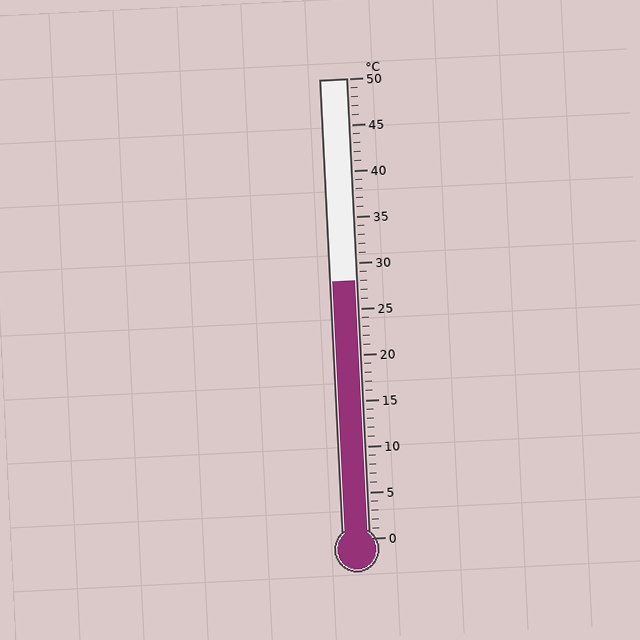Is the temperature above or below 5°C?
The temperature is above 5°C.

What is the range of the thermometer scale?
The thermometer scale ranges from 0°C to 50°C.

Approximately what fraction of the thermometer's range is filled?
The thermometer is filled to approximately 55% of its range.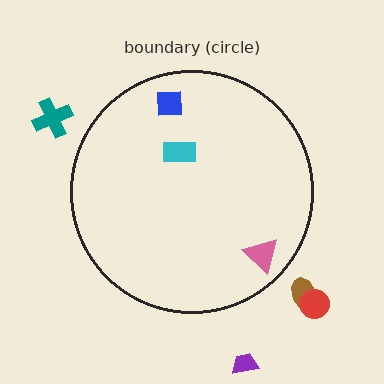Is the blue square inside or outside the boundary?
Inside.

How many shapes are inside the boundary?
3 inside, 4 outside.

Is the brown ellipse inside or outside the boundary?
Outside.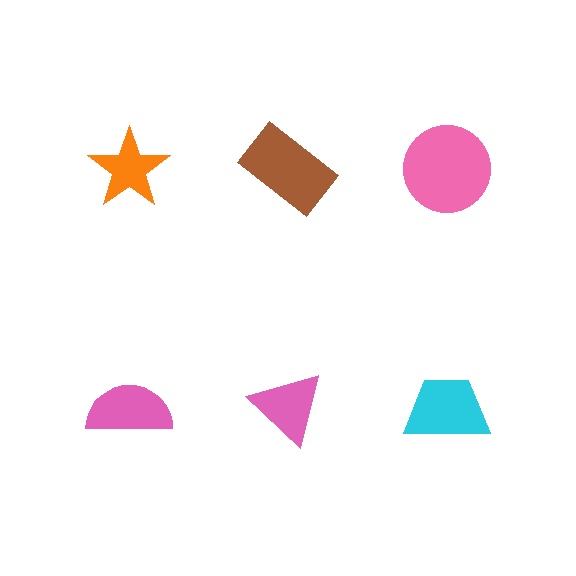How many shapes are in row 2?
3 shapes.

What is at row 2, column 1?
A pink semicircle.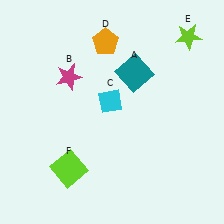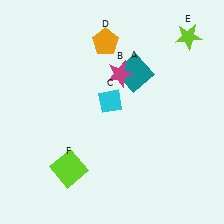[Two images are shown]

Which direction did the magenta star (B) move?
The magenta star (B) moved right.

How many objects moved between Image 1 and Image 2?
1 object moved between the two images.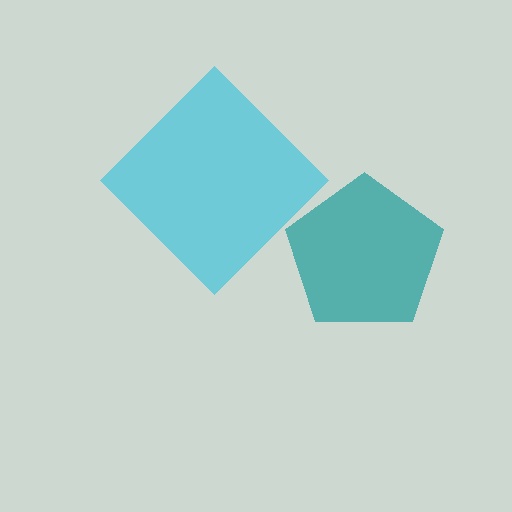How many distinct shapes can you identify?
There are 2 distinct shapes: a cyan diamond, a teal pentagon.